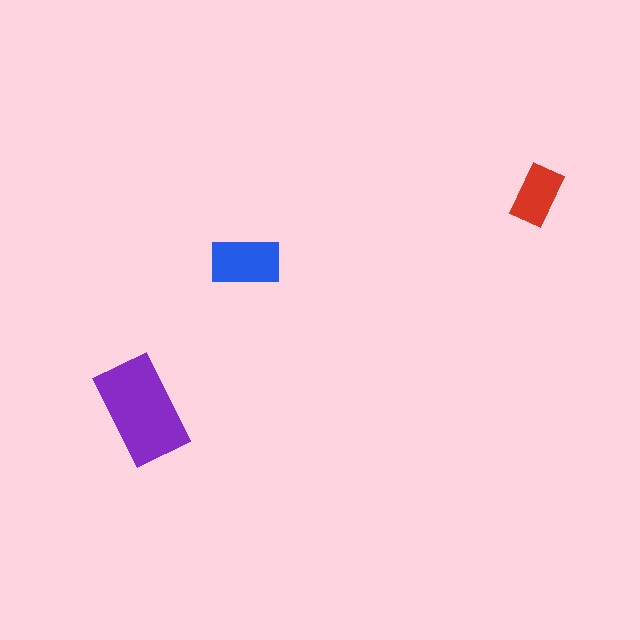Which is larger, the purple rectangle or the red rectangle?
The purple one.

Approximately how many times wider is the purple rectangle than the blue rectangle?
About 1.5 times wider.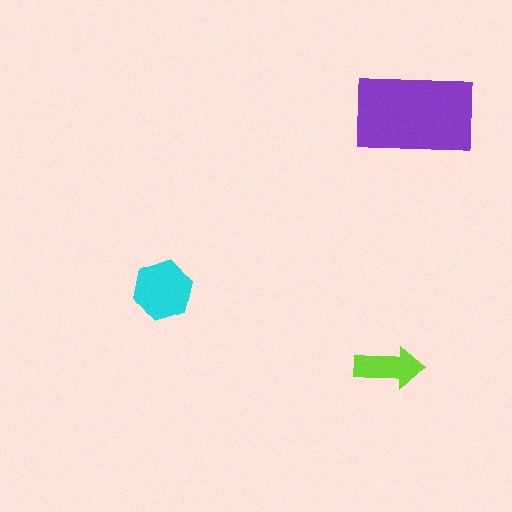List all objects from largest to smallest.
The purple rectangle, the cyan hexagon, the lime arrow.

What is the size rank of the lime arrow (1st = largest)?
3rd.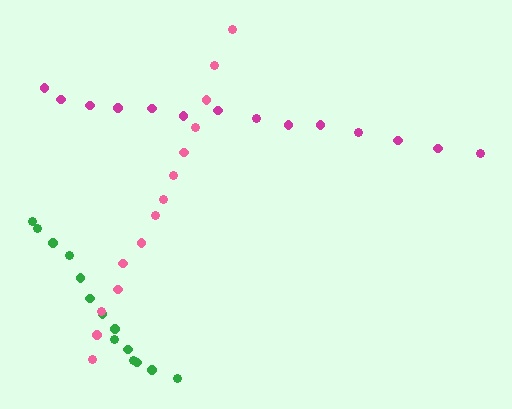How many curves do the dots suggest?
There are 3 distinct paths.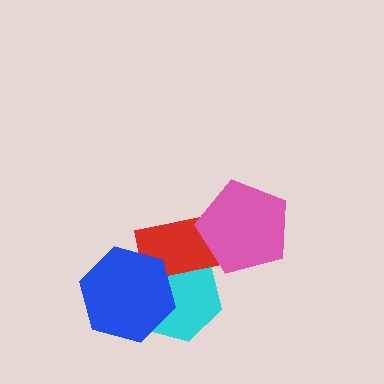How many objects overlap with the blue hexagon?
2 objects overlap with the blue hexagon.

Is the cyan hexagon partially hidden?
Yes, it is partially covered by another shape.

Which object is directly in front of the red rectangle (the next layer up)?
The blue hexagon is directly in front of the red rectangle.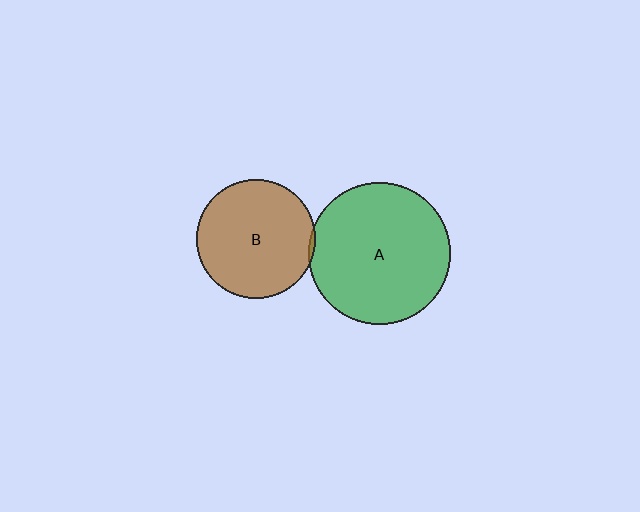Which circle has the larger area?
Circle A (green).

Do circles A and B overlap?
Yes.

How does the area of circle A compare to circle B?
Approximately 1.4 times.